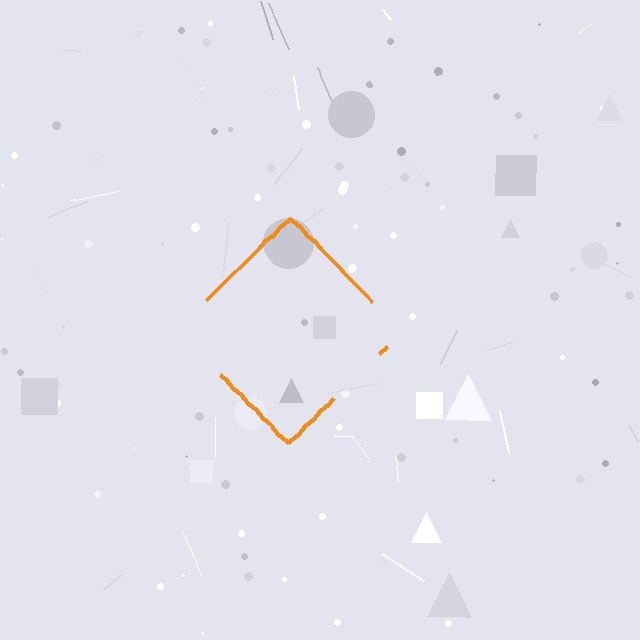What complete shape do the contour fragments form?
The contour fragments form a diamond.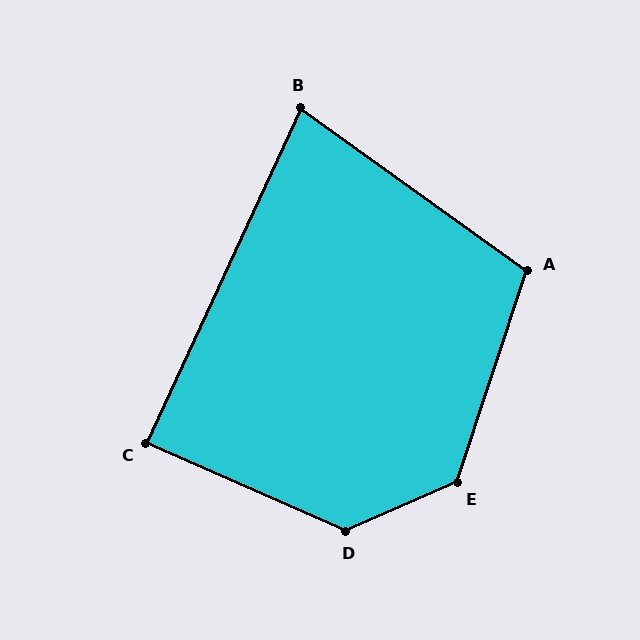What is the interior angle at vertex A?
Approximately 107 degrees (obtuse).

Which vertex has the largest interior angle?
D, at approximately 133 degrees.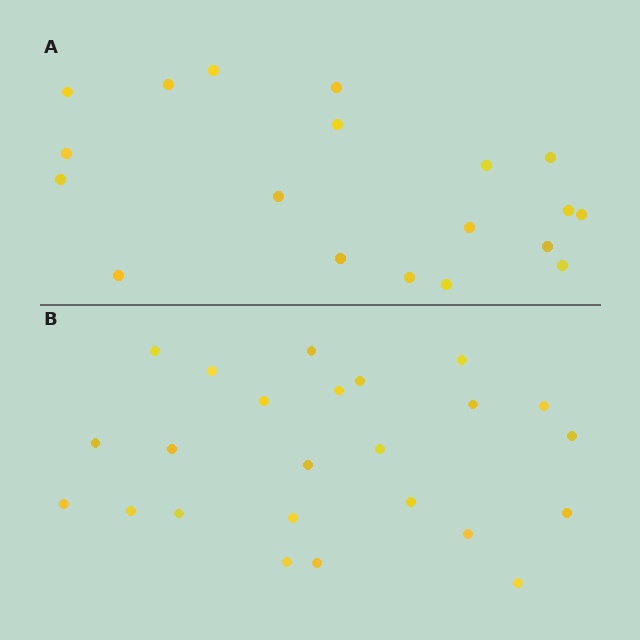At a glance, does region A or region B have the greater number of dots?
Region B (the bottom region) has more dots.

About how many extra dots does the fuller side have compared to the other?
Region B has about 5 more dots than region A.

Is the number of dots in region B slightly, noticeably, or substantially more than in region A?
Region B has noticeably more, but not dramatically so. The ratio is roughly 1.3 to 1.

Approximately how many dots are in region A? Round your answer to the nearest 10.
About 20 dots. (The exact count is 19, which rounds to 20.)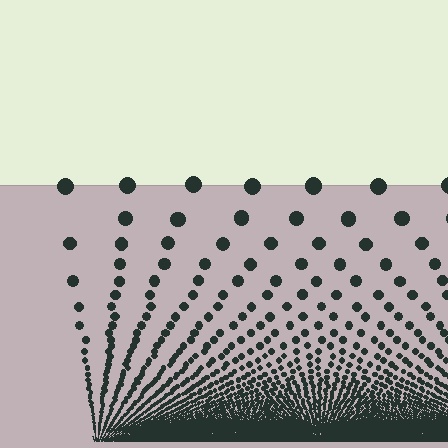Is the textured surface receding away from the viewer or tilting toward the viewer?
The surface appears to tilt toward the viewer. Texture elements get larger and sparser toward the top.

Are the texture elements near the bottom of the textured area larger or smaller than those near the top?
Smaller. The gradient is inverted — elements near the bottom are smaller and denser.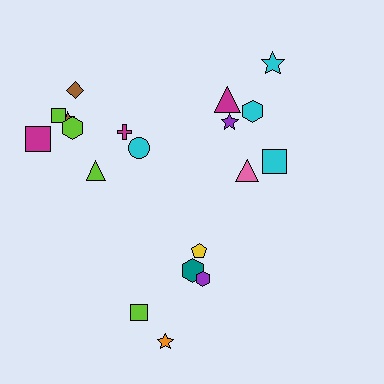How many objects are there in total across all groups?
There are 19 objects.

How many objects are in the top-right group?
There are 6 objects.